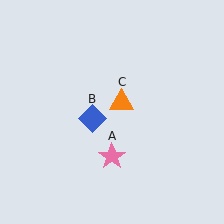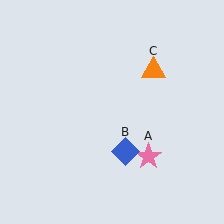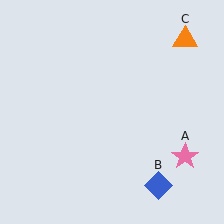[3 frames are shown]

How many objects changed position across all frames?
3 objects changed position: pink star (object A), blue diamond (object B), orange triangle (object C).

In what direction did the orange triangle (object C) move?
The orange triangle (object C) moved up and to the right.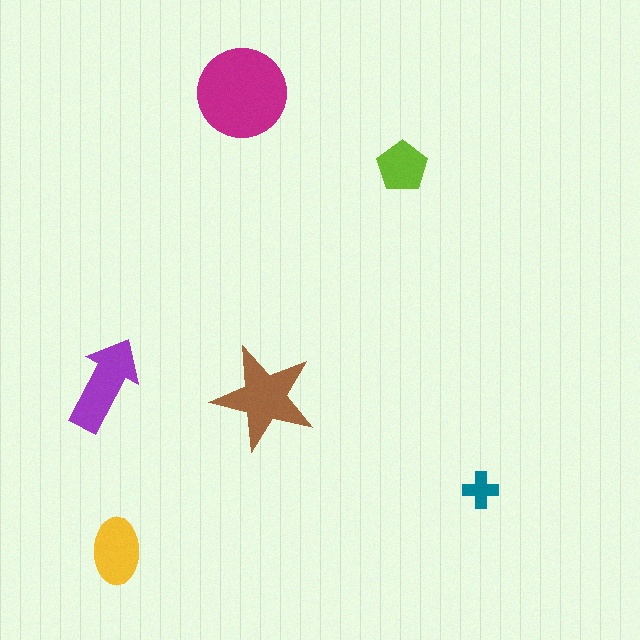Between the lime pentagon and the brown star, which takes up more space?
The brown star.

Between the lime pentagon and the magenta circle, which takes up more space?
The magenta circle.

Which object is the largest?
The magenta circle.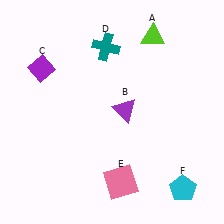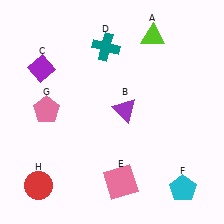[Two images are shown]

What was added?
A pink pentagon (G), a red circle (H) were added in Image 2.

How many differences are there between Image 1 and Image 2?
There are 2 differences between the two images.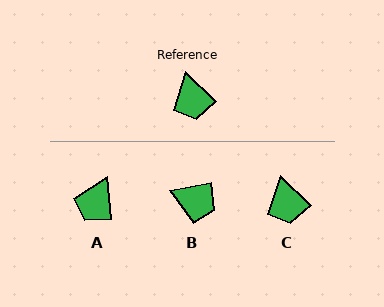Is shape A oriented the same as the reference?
No, it is off by about 41 degrees.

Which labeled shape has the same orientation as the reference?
C.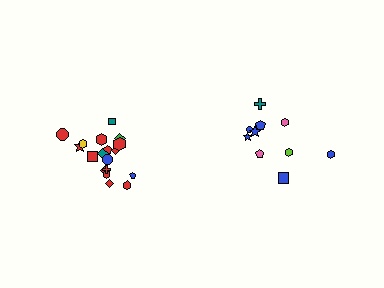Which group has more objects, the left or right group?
The left group.